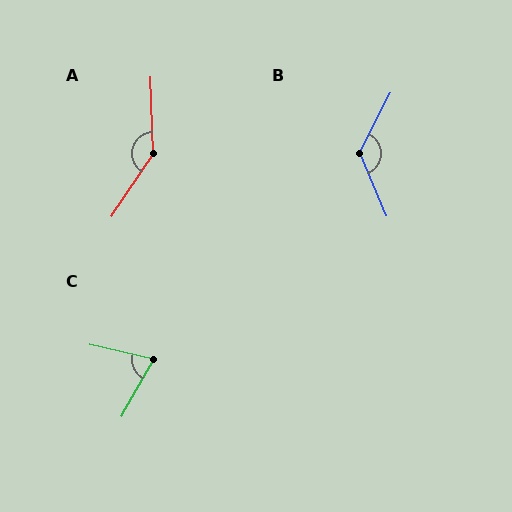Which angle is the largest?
A, at approximately 145 degrees.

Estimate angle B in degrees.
Approximately 130 degrees.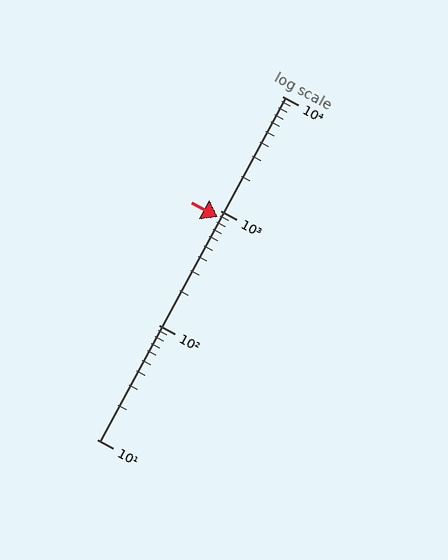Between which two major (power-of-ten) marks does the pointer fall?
The pointer is between 100 and 1000.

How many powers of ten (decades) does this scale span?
The scale spans 3 decades, from 10 to 10000.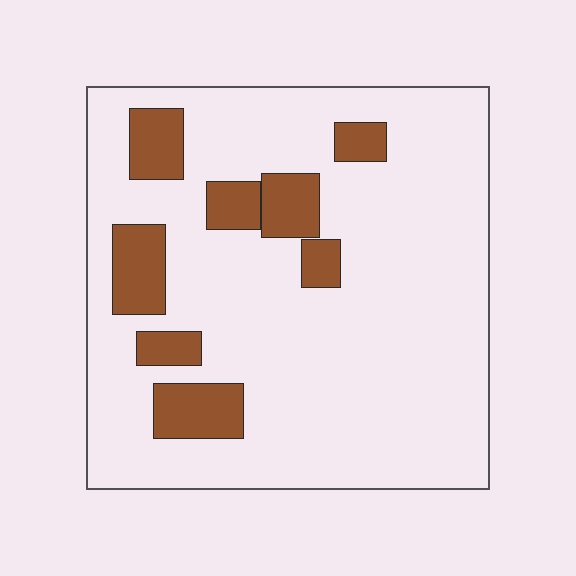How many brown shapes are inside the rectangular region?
8.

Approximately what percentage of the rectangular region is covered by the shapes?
Approximately 15%.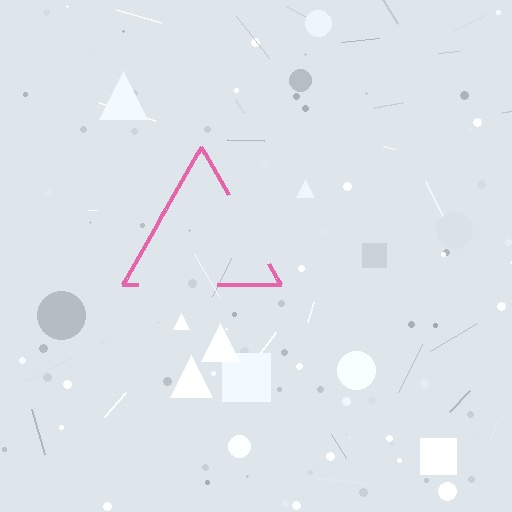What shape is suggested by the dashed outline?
The dashed outline suggests a triangle.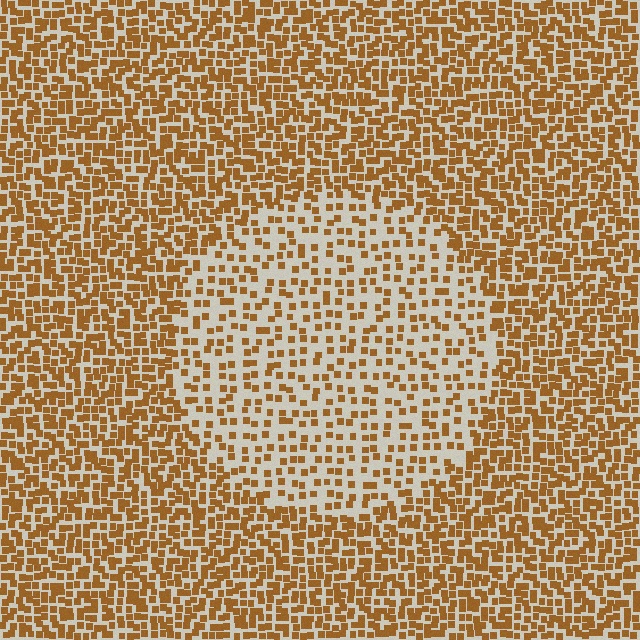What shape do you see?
I see a circle.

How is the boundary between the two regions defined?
The boundary is defined by a change in element density (approximately 2.1x ratio). All elements are the same color, size, and shape.